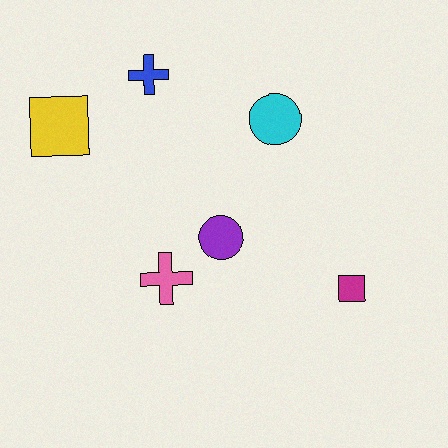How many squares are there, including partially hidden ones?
There are 2 squares.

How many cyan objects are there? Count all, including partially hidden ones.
There is 1 cyan object.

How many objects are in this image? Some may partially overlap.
There are 6 objects.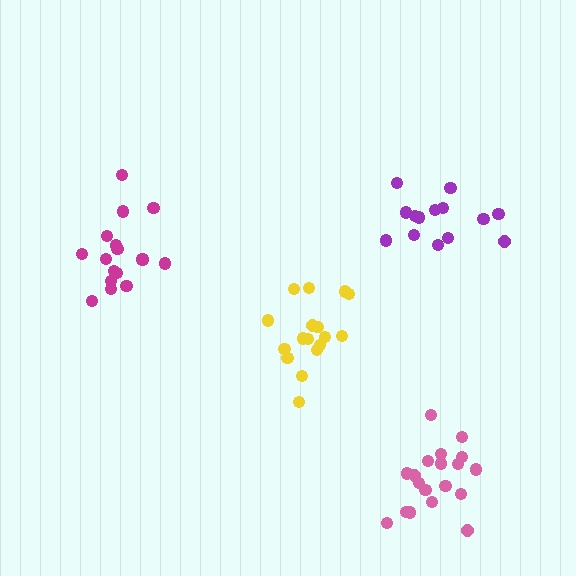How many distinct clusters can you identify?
There are 4 distinct clusters.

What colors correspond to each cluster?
The clusters are colored: pink, magenta, purple, yellow.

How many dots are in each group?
Group 1: 19 dots, Group 2: 17 dots, Group 3: 14 dots, Group 4: 17 dots (67 total).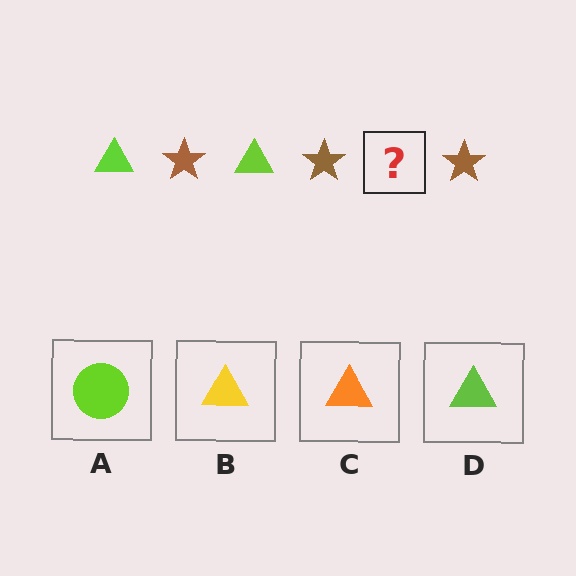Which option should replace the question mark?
Option D.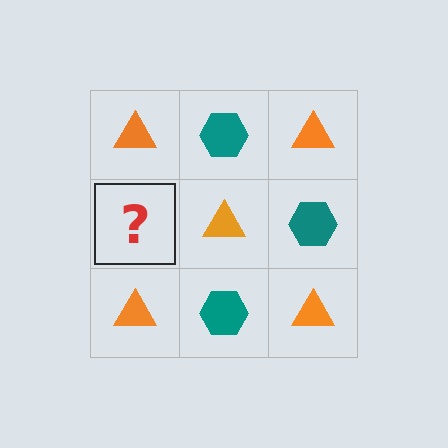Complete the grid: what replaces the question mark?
The question mark should be replaced with a teal hexagon.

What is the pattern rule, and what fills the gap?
The rule is that it alternates orange triangle and teal hexagon in a checkerboard pattern. The gap should be filled with a teal hexagon.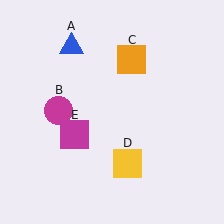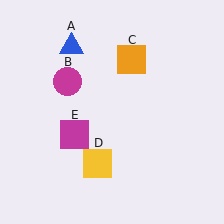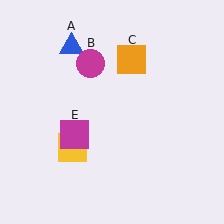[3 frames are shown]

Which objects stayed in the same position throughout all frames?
Blue triangle (object A) and orange square (object C) and magenta square (object E) remained stationary.